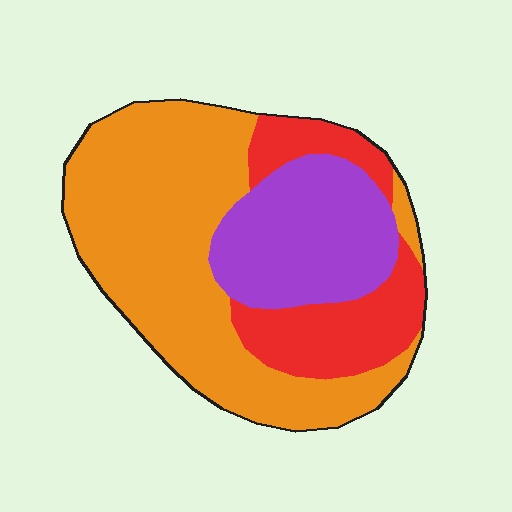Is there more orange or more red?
Orange.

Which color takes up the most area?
Orange, at roughly 55%.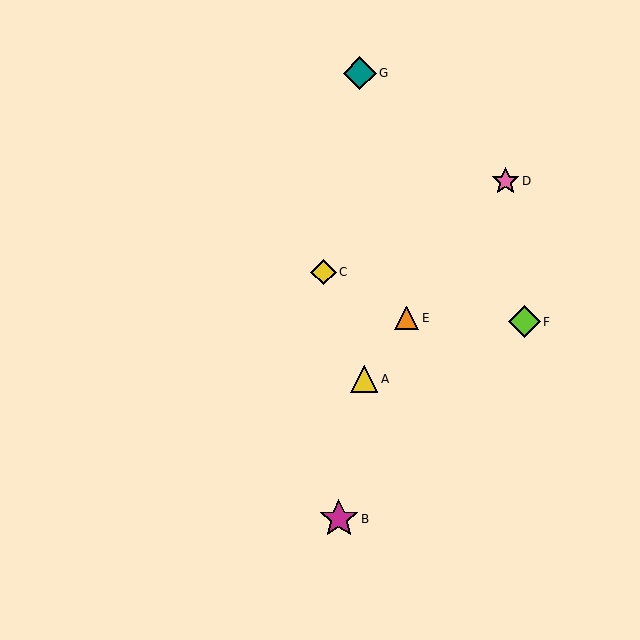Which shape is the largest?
The magenta star (labeled B) is the largest.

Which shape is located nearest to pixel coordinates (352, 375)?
The yellow triangle (labeled A) at (364, 379) is nearest to that location.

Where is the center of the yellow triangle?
The center of the yellow triangle is at (364, 379).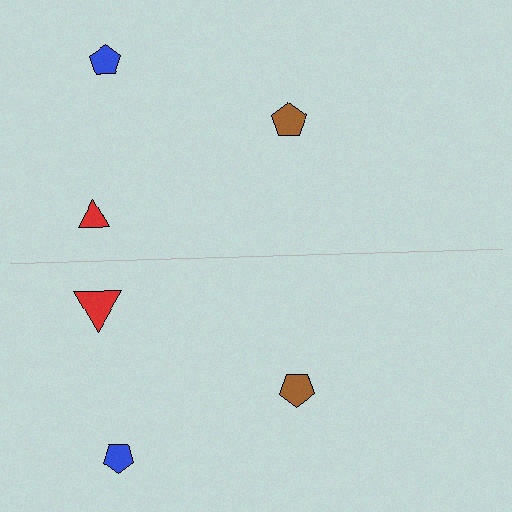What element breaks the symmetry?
The red triangle on the bottom side has a different size than its mirror counterpart.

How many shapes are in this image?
There are 6 shapes in this image.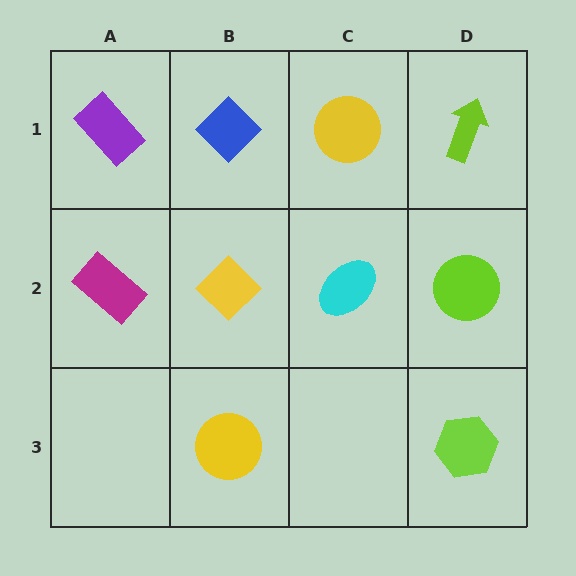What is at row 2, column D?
A lime circle.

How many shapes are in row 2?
4 shapes.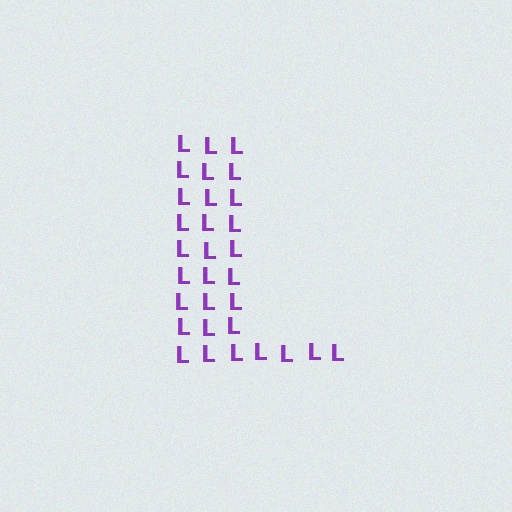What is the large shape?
The large shape is the letter L.